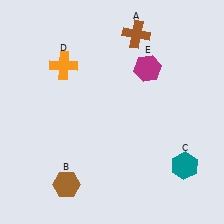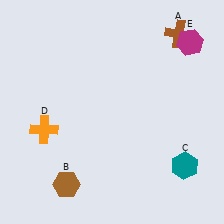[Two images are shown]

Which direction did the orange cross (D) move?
The orange cross (D) moved down.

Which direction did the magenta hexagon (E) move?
The magenta hexagon (E) moved right.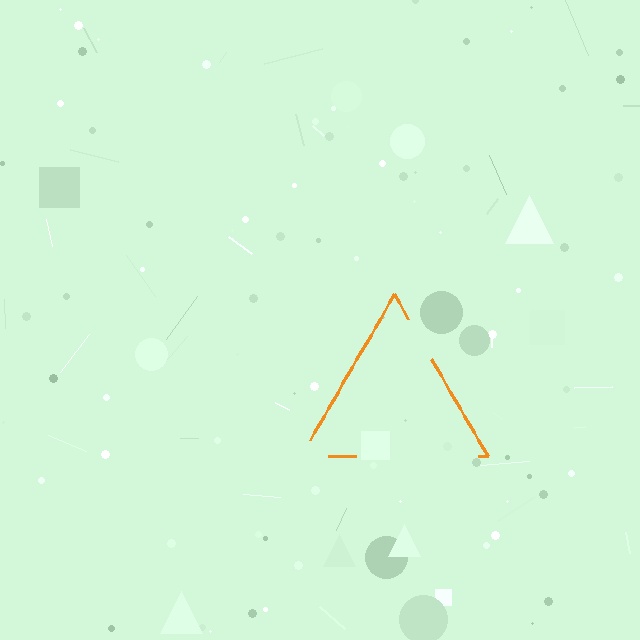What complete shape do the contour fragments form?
The contour fragments form a triangle.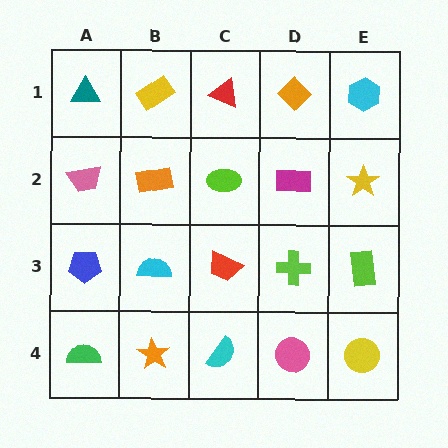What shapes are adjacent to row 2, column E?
A cyan hexagon (row 1, column E), a lime rectangle (row 3, column E), a magenta rectangle (row 2, column D).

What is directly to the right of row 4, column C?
A pink circle.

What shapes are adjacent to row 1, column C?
A lime ellipse (row 2, column C), a yellow rectangle (row 1, column B), an orange diamond (row 1, column D).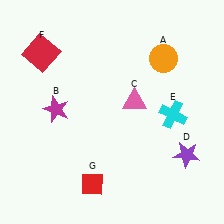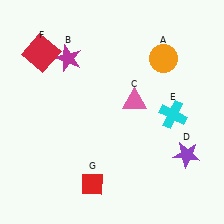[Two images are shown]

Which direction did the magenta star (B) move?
The magenta star (B) moved up.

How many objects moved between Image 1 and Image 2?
1 object moved between the two images.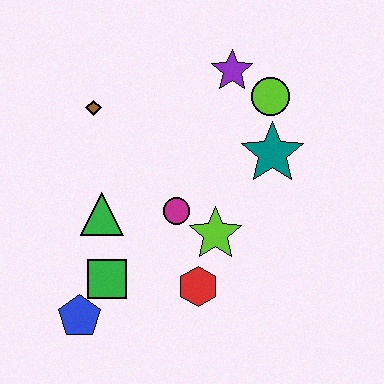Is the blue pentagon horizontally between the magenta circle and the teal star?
No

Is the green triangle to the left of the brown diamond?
No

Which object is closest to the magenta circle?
The lime star is closest to the magenta circle.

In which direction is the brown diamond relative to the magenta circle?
The brown diamond is above the magenta circle.